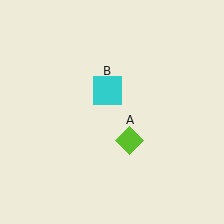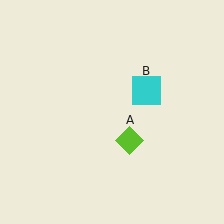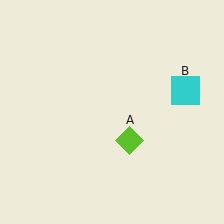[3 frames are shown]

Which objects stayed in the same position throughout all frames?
Lime diamond (object A) remained stationary.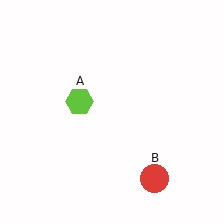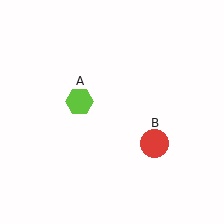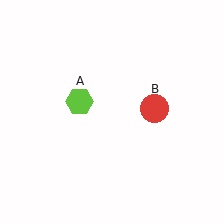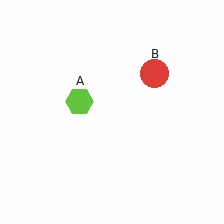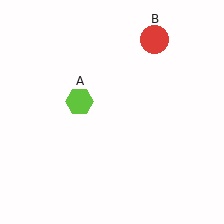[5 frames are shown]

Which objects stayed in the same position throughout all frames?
Lime hexagon (object A) remained stationary.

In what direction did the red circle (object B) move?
The red circle (object B) moved up.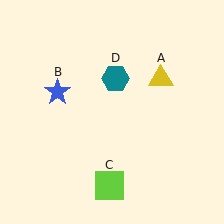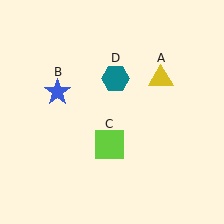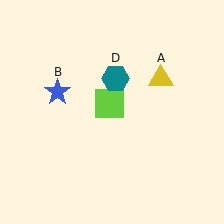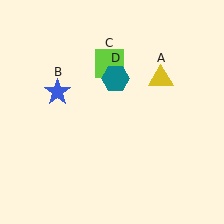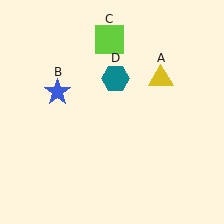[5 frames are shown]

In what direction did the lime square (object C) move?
The lime square (object C) moved up.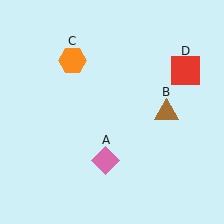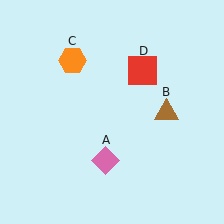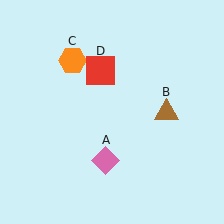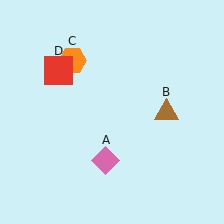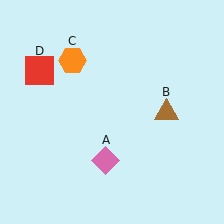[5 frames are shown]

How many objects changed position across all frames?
1 object changed position: red square (object D).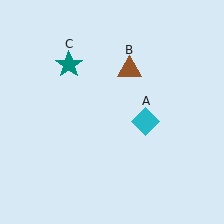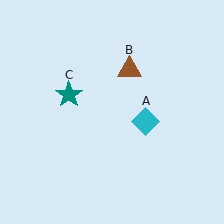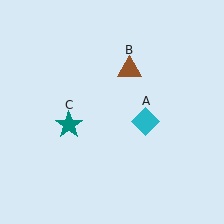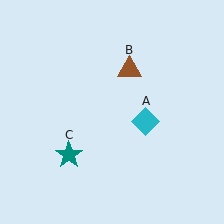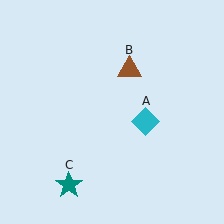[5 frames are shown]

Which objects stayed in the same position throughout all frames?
Cyan diamond (object A) and brown triangle (object B) remained stationary.